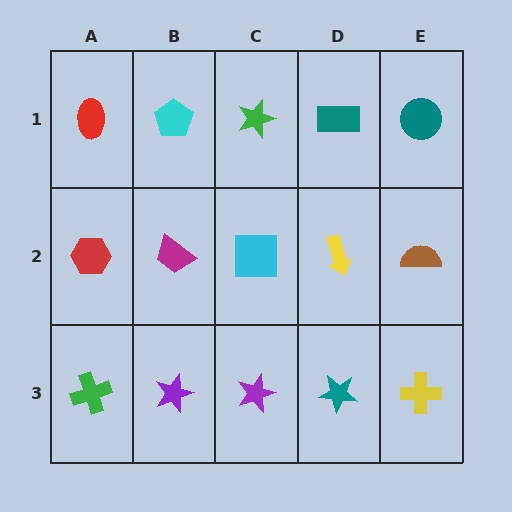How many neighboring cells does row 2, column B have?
4.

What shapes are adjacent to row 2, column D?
A teal rectangle (row 1, column D), a teal star (row 3, column D), a cyan square (row 2, column C), a brown semicircle (row 2, column E).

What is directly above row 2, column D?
A teal rectangle.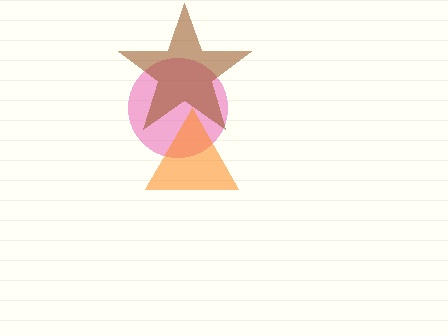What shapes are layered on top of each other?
The layered shapes are: a pink circle, an orange triangle, a brown star.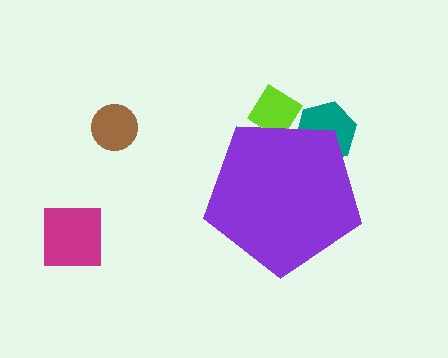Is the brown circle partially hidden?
No, the brown circle is fully visible.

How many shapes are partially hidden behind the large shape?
2 shapes are partially hidden.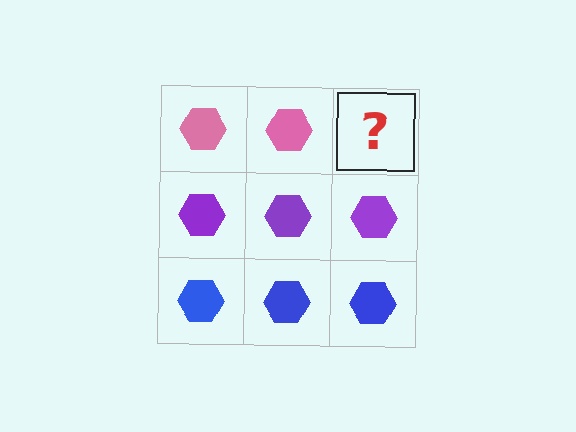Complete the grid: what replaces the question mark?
The question mark should be replaced with a pink hexagon.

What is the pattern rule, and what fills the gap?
The rule is that each row has a consistent color. The gap should be filled with a pink hexagon.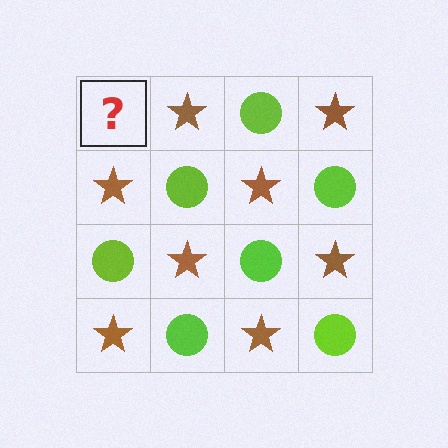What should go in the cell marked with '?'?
The missing cell should contain a lime circle.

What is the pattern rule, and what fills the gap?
The rule is that it alternates lime circle and brown star in a checkerboard pattern. The gap should be filled with a lime circle.